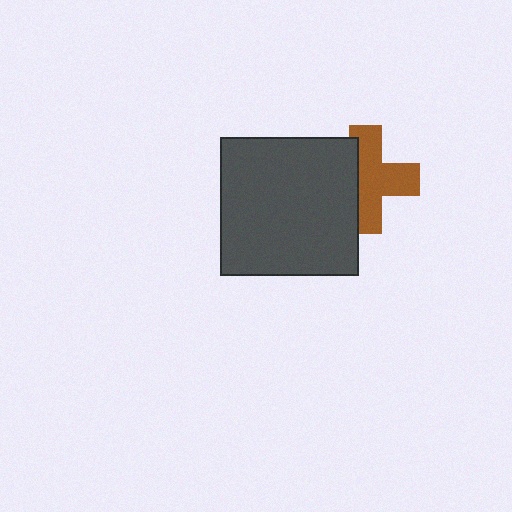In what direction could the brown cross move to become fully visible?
The brown cross could move right. That would shift it out from behind the dark gray square entirely.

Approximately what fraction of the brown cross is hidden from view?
Roughly 37% of the brown cross is hidden behind the dark gray square.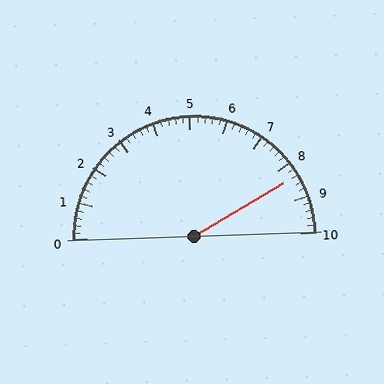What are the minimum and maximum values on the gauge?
The gauge ranges from 0 to 10.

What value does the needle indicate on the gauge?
The needle indicates approximately 8.4.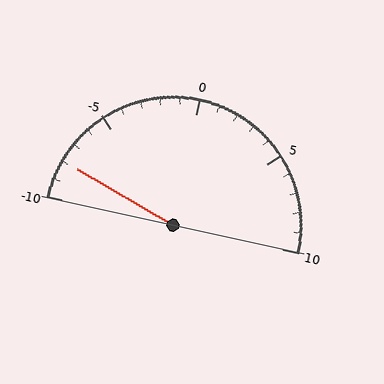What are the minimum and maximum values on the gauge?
The gauge ranges from -10 to 10.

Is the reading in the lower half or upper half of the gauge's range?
The reading is in the lower half of the range (-10 to 10).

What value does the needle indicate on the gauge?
The needle indicates approximately -8.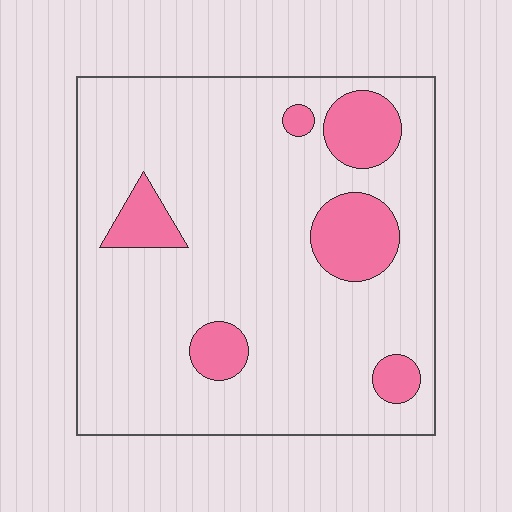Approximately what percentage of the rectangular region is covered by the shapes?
Approximately 15%.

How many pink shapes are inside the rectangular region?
6.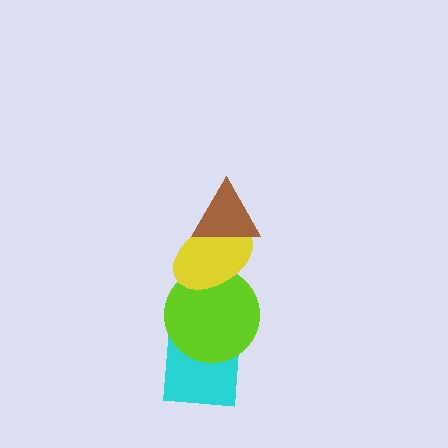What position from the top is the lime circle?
The lime circle is 3rd from the top.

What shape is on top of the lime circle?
The yellow ellipse is on top of the lime circle.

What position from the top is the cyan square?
The cyan square is 4th from the top.